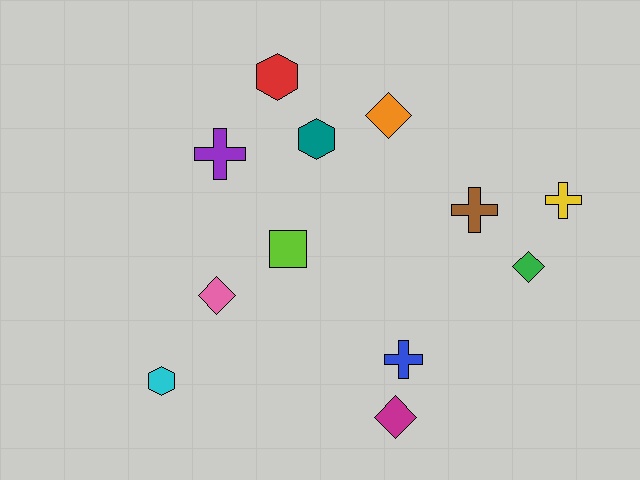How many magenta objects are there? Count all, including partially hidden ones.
There is 1 magenta object.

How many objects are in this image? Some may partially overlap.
There are 12 objects.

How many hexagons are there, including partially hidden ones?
There are 3 hexagons.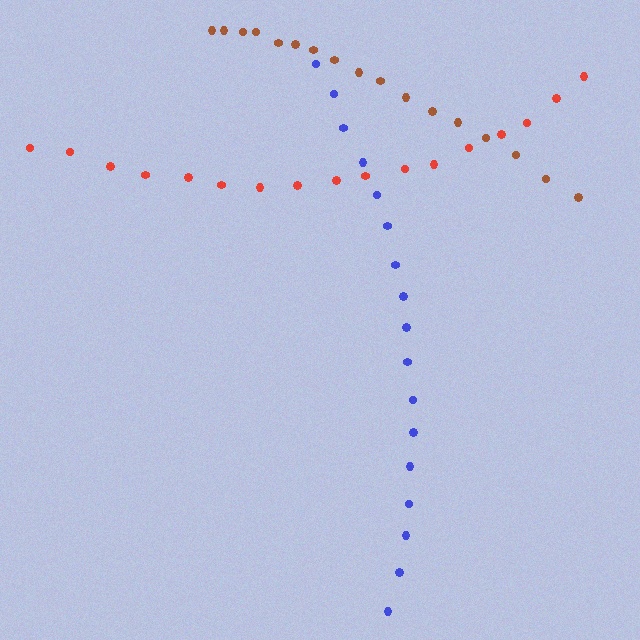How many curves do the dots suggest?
There are 3 distinct paths.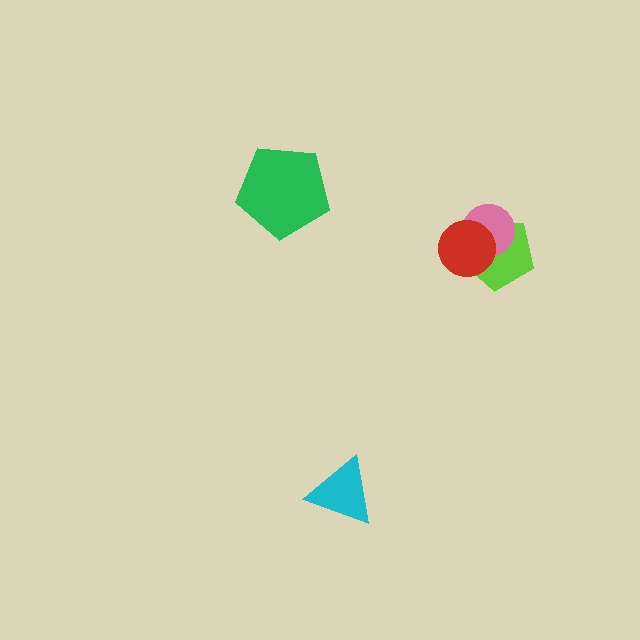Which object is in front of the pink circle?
The red circle is in front of the pink circle.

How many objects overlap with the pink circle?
2 objects overlap with the pink circle.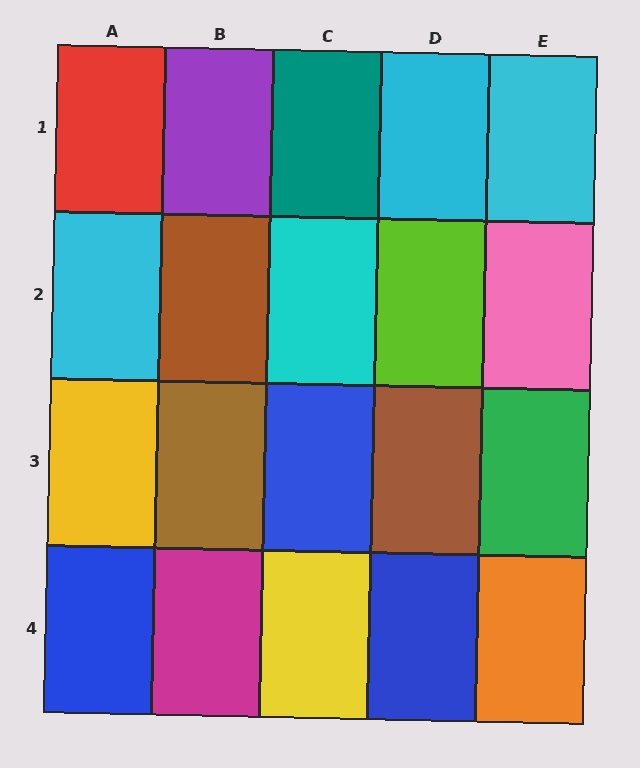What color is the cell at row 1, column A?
Red.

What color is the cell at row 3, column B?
Brown.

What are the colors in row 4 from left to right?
Blue, magenta, yellow, blue, orange.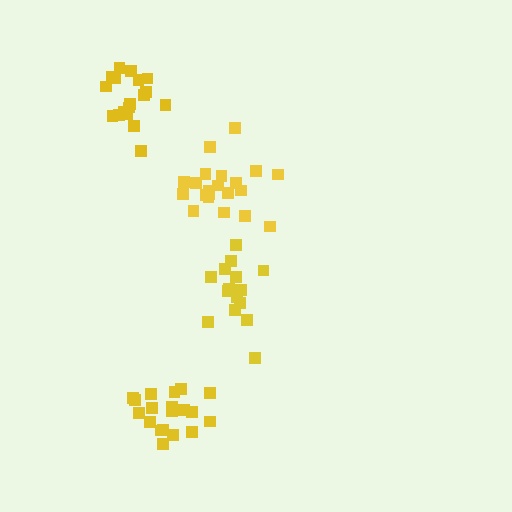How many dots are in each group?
Group 1: 15 dots, Group 2: 18 dots, Group 3: 20 dots, Group 4: 21 dots (74 total).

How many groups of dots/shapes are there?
There are 4 groups.